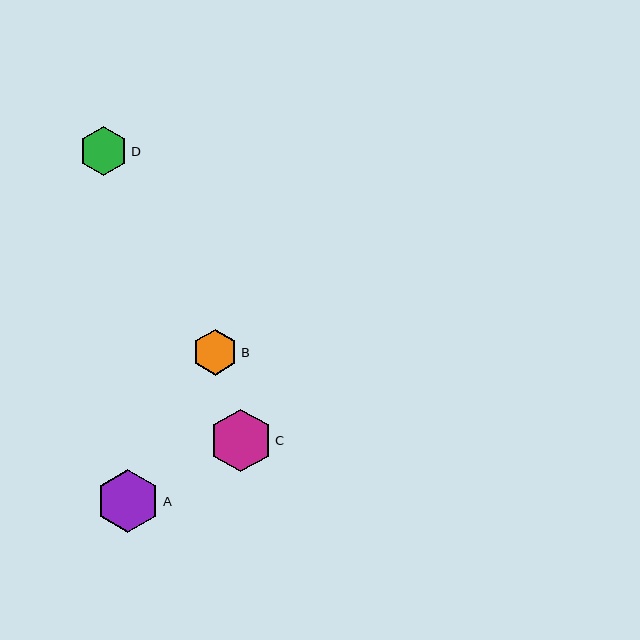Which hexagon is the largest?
Hexagon A is the largest with a size of approximately 64 pixels.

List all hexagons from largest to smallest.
From largest to smallest: A, C, D, B.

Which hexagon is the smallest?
Hexagon B is the smallest with a size of approximately 46 pixels.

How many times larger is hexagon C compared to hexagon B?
Hexagon C is approximately 1.4 times the size of hexagon B.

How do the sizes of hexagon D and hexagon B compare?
Hexagon D and hexagon B are approximately the same size.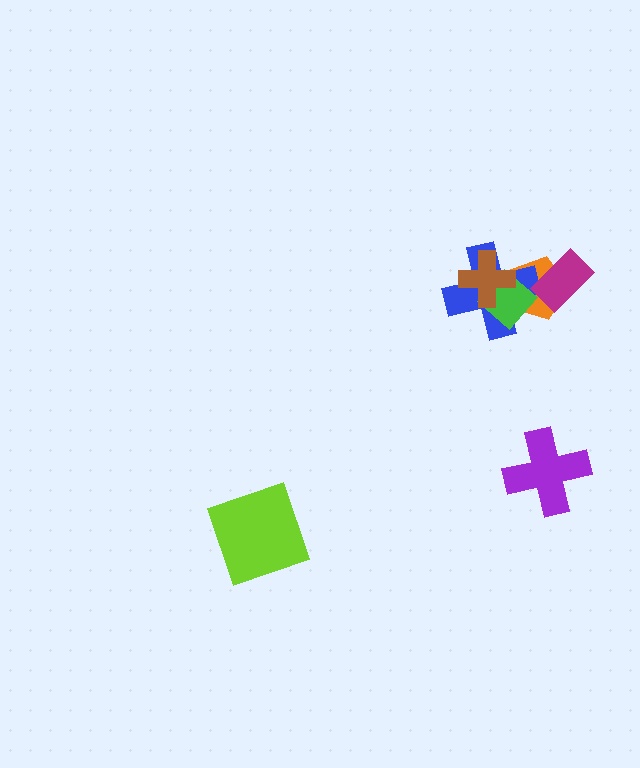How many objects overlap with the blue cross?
3 objects overlap with the blue cross.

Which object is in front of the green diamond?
The brown cross is in front of the green diamond.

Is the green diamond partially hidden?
Yes, it is partially covered by another shape.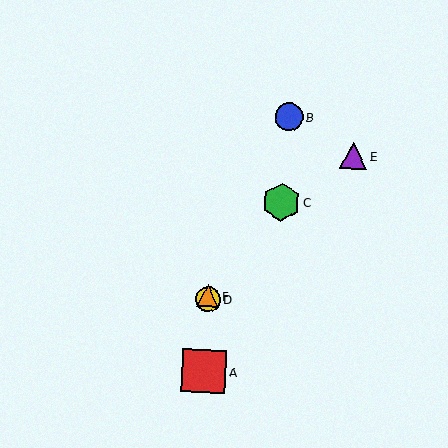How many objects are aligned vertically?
3 objects (A, D, F) are aligned vertically.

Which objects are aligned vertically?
Objects A, D, F are aligned vertically.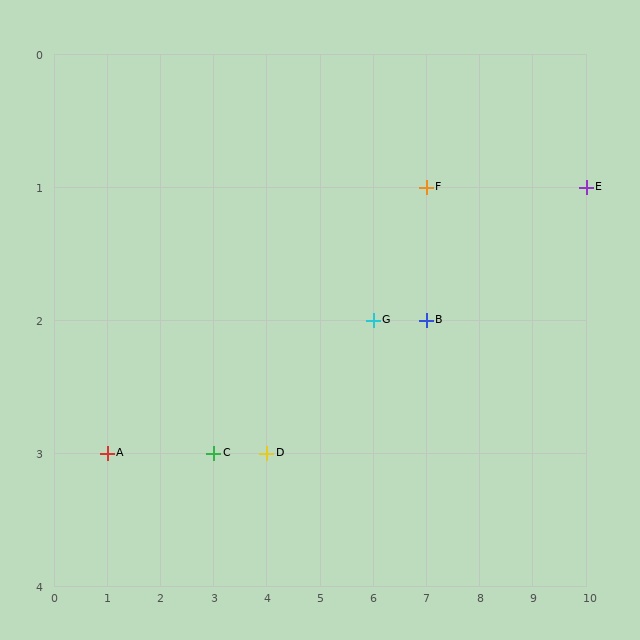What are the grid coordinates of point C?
Point C is at grid coordinates (3, 3).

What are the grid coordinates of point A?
Point A is at grid coordinates (1, 3).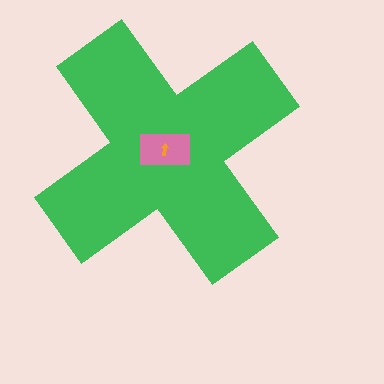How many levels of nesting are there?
3.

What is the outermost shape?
The green cross.